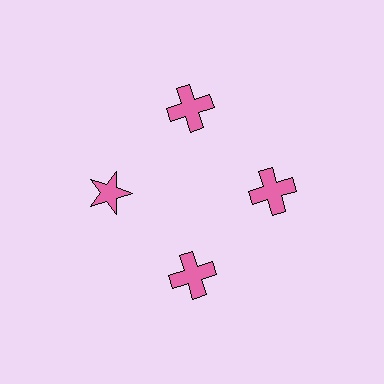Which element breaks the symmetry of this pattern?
The pink star at roughly the 9 o'clock position breaks the symmetry. All other shapes are pink crosses.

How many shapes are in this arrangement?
There are 4 shapes arranged in a ring pattern.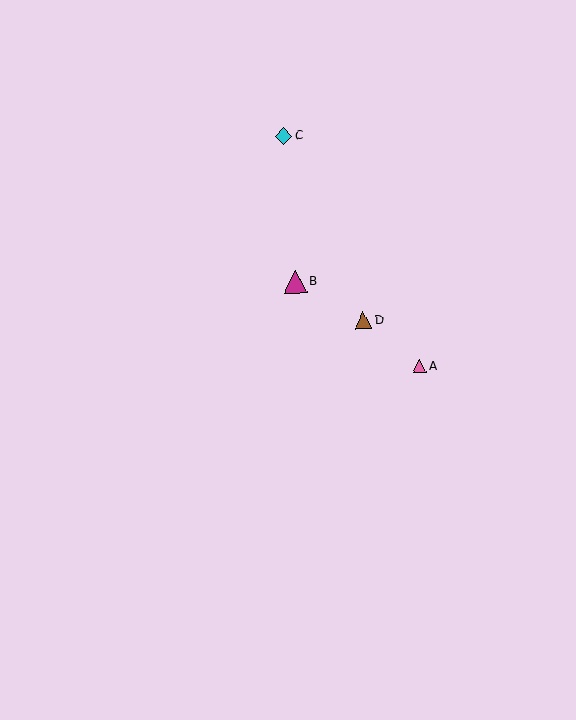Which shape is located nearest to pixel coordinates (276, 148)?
The cyan diamond (labeled C) at (283, 136) is nearest to that location.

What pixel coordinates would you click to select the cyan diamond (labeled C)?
Click at (283, 136) to select the cyan diamond C.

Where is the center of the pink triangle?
The center of the pink triangle is at (420, 366).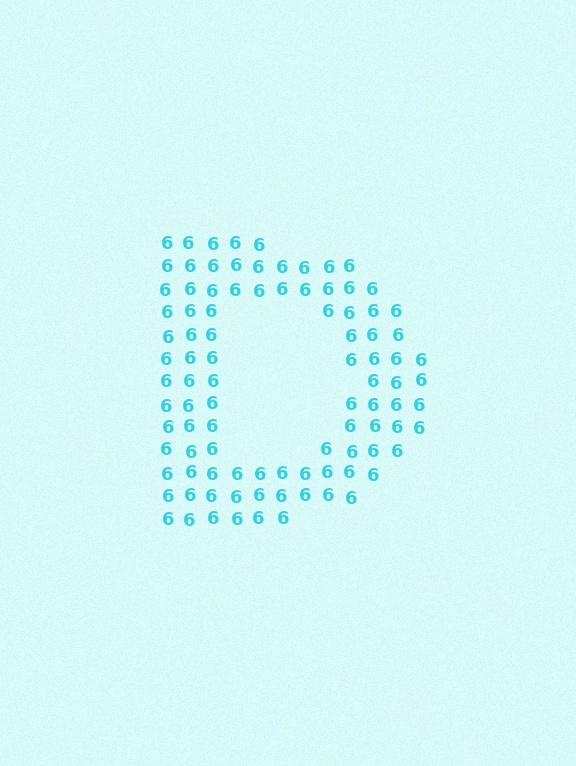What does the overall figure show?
The overall figure shows the letter D.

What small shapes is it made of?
It is made of small digit 6's.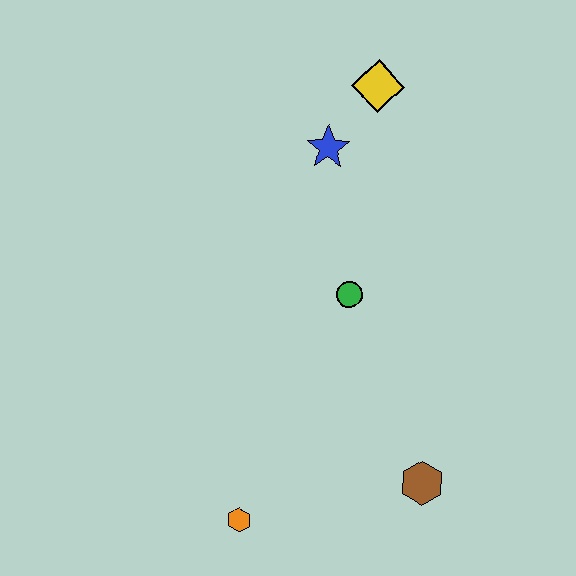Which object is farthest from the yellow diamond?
The orange hexagon is farthest from the yellow diamond.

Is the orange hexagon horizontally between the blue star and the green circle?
No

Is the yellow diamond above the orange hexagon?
Yes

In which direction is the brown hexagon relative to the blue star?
The brown hexagon is below the blue star.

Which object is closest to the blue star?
The yellow diamond is closest to the blue star.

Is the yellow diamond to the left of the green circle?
No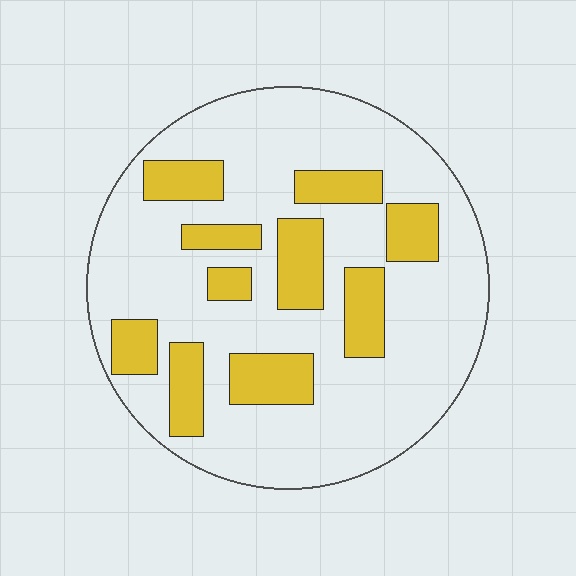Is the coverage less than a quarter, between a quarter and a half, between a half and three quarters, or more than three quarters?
Less than a quarter.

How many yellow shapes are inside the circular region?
10.